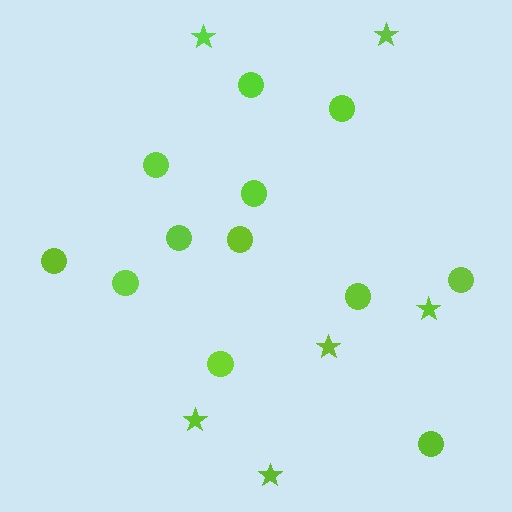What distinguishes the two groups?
There are 2 groups: one group of circles (12) and one group of stars (6).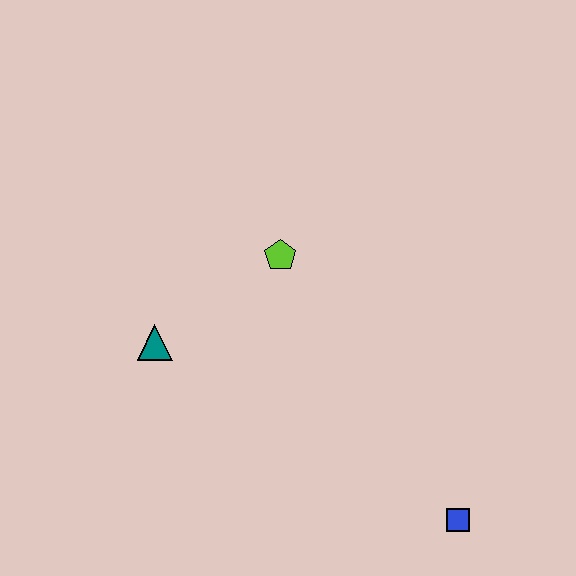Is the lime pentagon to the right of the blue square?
No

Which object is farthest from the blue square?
The teal triangle is farthest from the blue square.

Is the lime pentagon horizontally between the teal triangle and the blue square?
Yes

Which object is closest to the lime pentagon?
The teal triangle is closest to the lime pentagon.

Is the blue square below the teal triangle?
Yes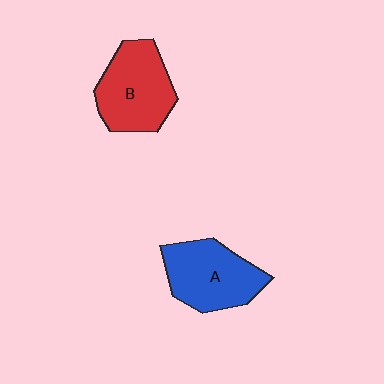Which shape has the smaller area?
Shape A (blue).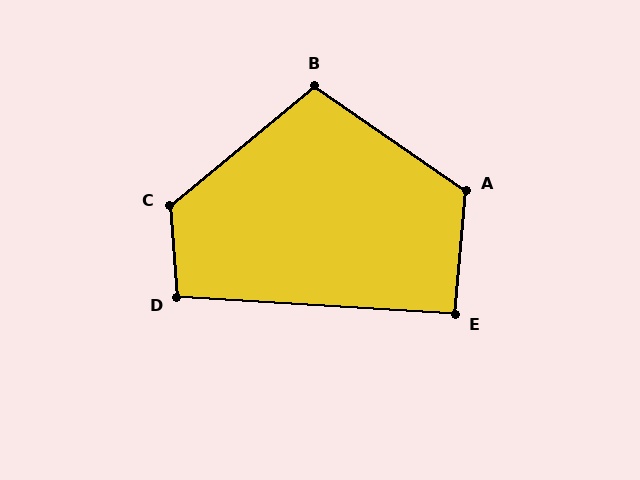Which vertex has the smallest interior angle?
E, at approximately 92 degrees.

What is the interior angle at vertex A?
Approximately 120 degrees (obtuse).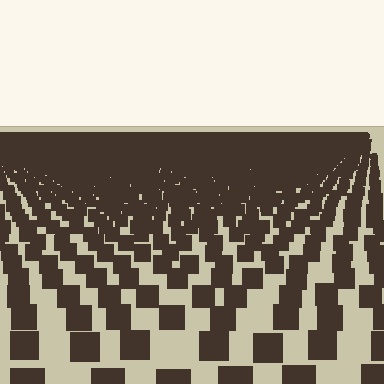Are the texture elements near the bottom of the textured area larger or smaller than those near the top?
Larger. Near the bottom, elements are closer to the viewer and appear at a bigger on-screen size.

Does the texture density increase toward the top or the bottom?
Density increases toward the top.